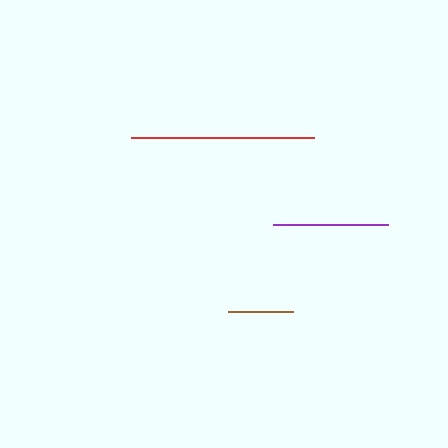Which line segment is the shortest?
The brown line is the shortest at approximately 64 pixels.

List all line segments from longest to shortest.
From longest to shortest: red, purple, brown.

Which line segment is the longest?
The red line is the longest at approximately 183 pixels.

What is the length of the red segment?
The red segment is approximately 183 pixels long.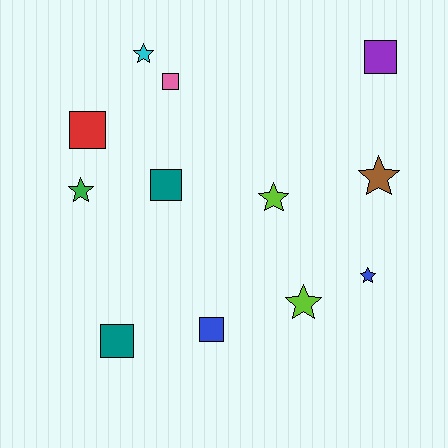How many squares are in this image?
There are 6 squares.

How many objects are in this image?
There are 12 objects.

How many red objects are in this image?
There is 1 red object.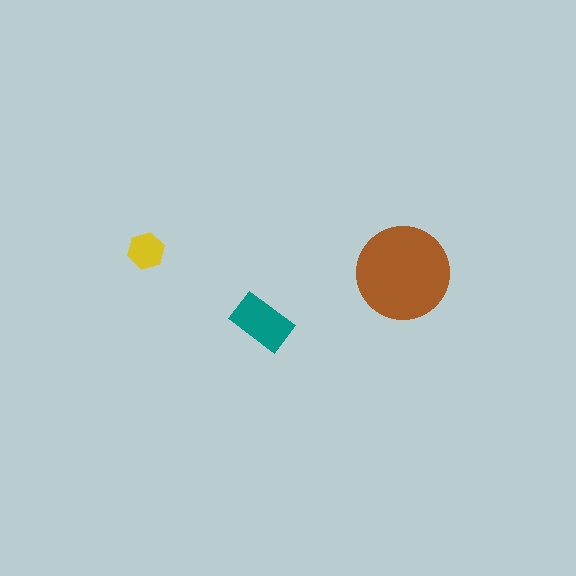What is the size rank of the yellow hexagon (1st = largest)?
3rd.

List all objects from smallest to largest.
The yellow hexagon, the teal rectangle, the brown circle.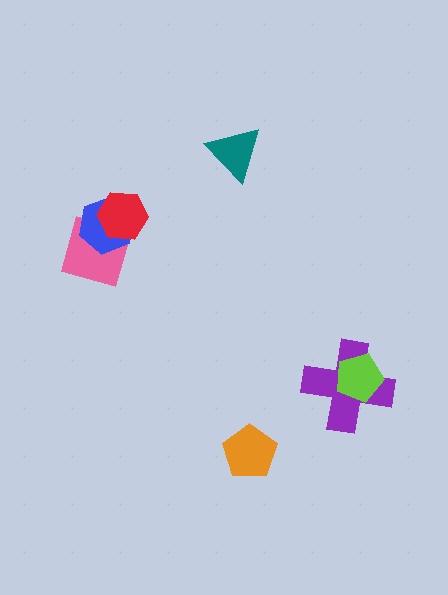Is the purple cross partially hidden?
Yes, it is partially covered by another shape.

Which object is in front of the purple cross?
The lime pentagon is in front of the purple cross.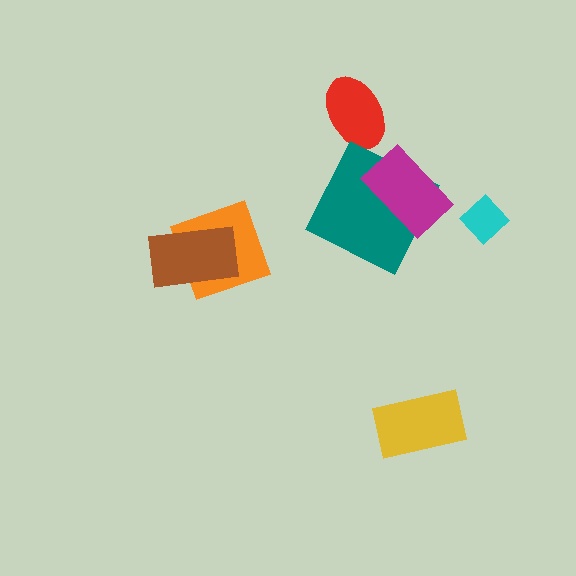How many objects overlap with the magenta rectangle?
1 object overlaps with the magenta rectangle.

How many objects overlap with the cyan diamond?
0 objects overlap with the cyan diamond.